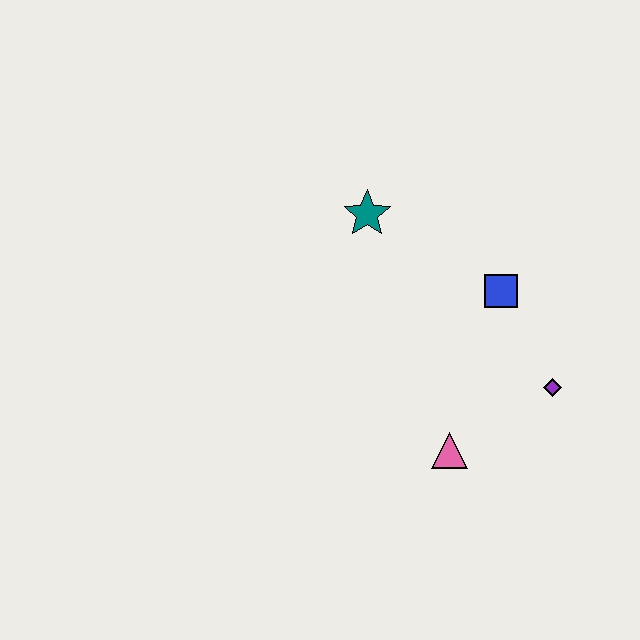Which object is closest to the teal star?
The blue square is closest to the teal star.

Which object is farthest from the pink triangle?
The teal star is farthest from the pink triangle.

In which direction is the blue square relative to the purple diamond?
The blue square is above the purple diamond.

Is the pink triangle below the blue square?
Yes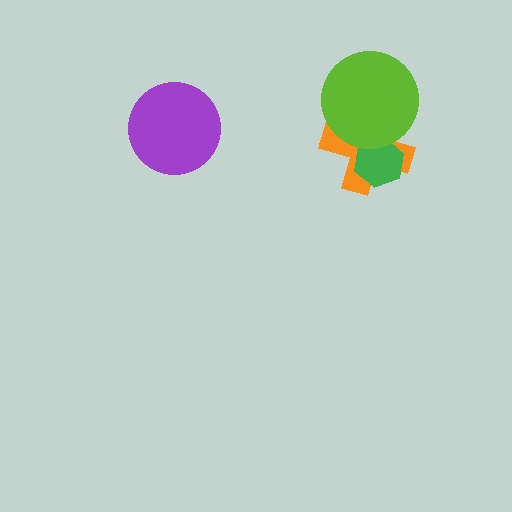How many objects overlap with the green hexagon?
2 objects overlap with the green hexagon.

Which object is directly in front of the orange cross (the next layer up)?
The green hexagon is directly in front of the orange cross.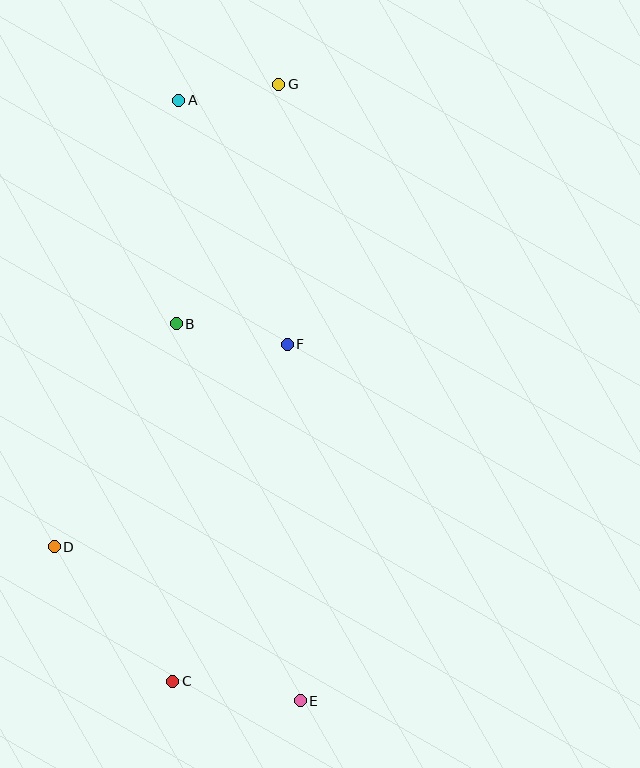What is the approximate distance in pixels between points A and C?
The distance between A and C is approximately 581 pixels.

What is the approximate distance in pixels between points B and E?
The distance between B and E is approximately 397 pixels.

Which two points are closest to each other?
Points A and G are closest to each other.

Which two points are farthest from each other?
Points E and G are farthest from each other.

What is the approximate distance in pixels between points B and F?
The distance between B and F is approximately 113 pixels.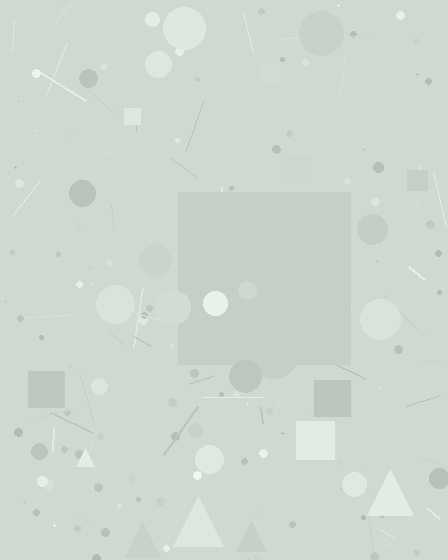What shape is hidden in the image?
A square is hidden in the image.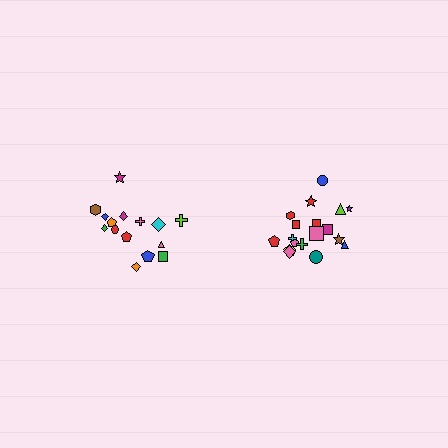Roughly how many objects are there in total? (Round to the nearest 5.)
Roughly 35 objects in total.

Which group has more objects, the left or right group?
The right group.